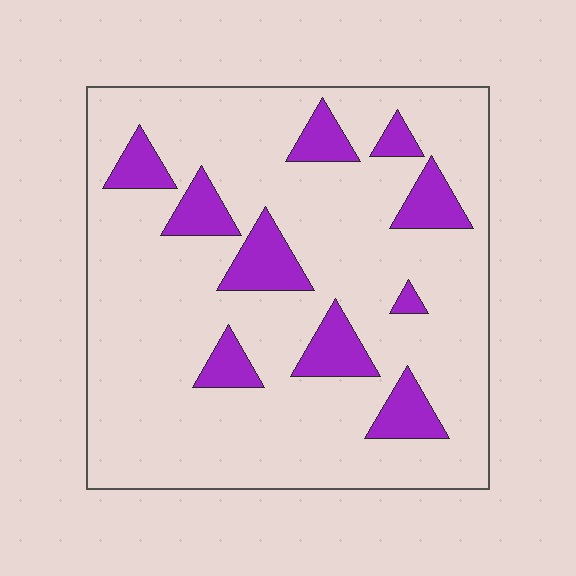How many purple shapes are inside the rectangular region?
10.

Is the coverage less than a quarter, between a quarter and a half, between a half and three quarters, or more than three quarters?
Less than a quarter.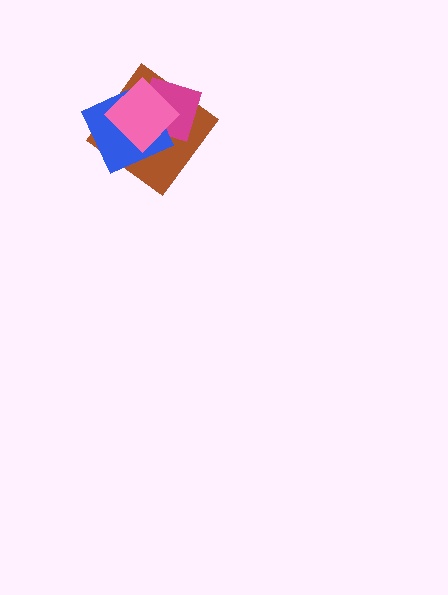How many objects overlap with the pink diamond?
3 objects overlap with the pink diamond.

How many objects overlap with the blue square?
3 objects overlap with the blue square.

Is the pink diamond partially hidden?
No, no other shape covers it.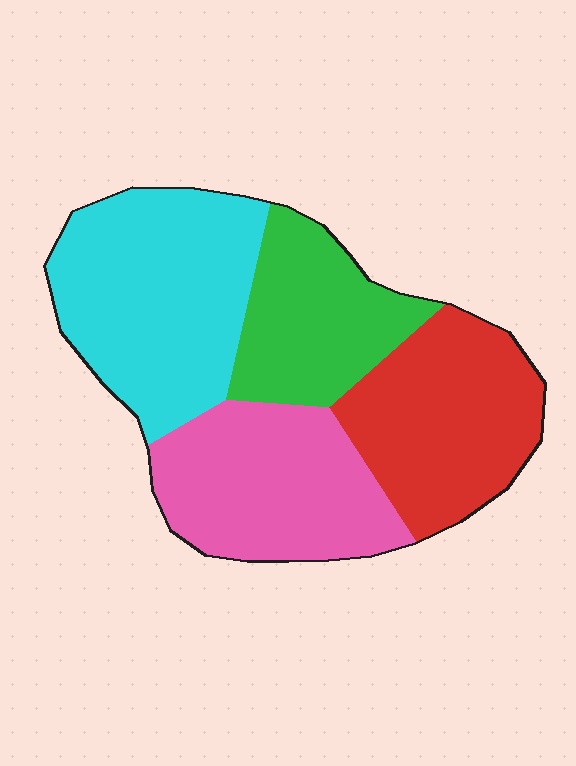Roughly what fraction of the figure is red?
Red covers roughly 25% of the figure.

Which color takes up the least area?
Green, at roughly 20%.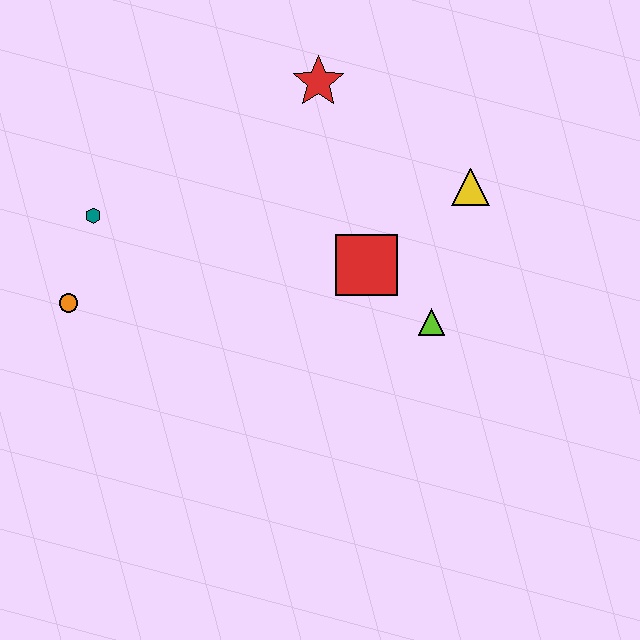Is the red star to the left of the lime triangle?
Yes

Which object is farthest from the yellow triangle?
The orange circle is farthest from the yellow triangle.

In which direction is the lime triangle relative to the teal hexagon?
The lime triangle is to the right of the teal hexagon.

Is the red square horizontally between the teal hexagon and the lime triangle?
Yes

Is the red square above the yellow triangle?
No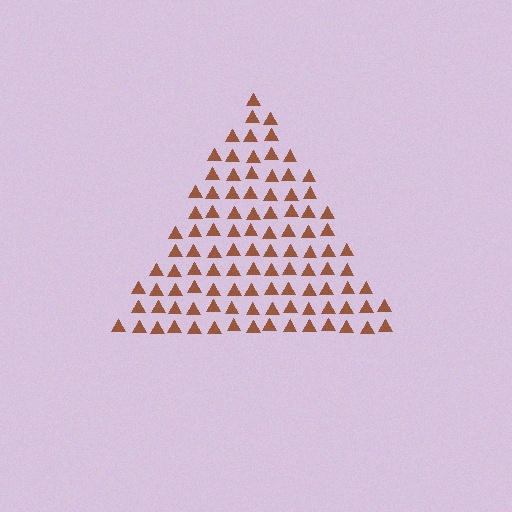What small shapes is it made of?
It is made of small triangles.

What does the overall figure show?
The overall figure shows a triangle.